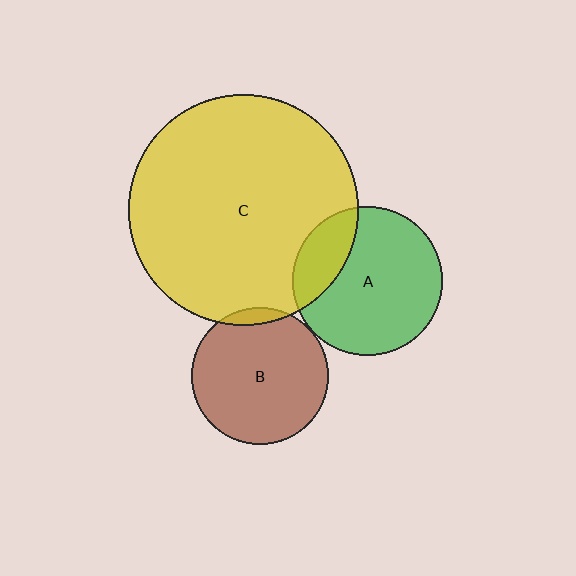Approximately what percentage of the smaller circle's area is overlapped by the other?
Approximately 20%.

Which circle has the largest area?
Circle C (yellow).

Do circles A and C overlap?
Yes.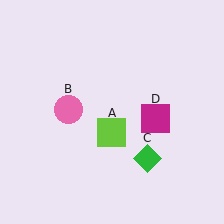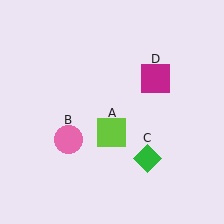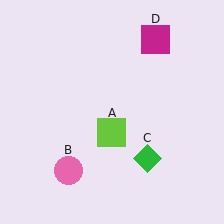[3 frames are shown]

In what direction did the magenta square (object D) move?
The magenta square (object D) moved up.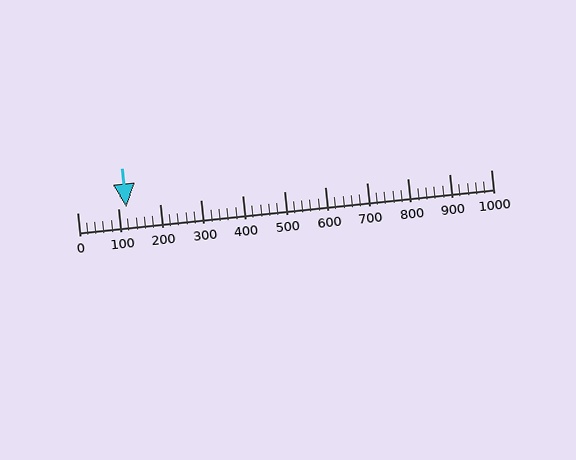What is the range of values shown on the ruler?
The ruler shows values from 0 to 1000.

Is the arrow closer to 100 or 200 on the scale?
The arrow is closer to 100.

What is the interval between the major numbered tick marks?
The major tick marks are spaced 100 units apart.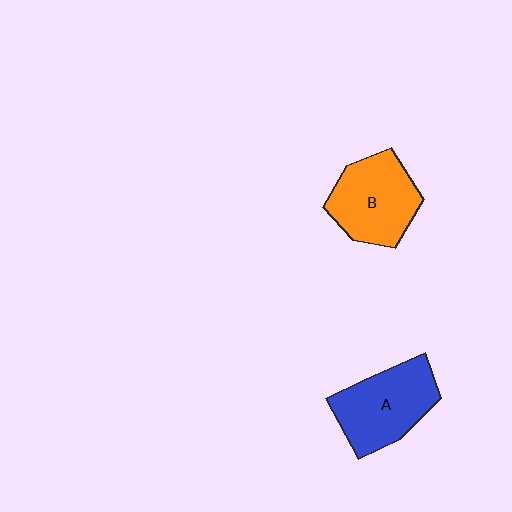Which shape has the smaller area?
Shape B (orange).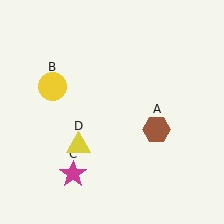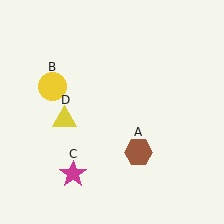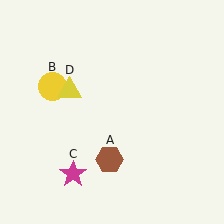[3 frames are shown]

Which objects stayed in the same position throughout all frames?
Yellow circle (object B) and magenta star (object C) remained stationary.